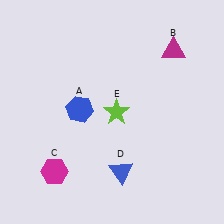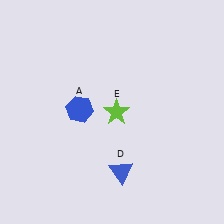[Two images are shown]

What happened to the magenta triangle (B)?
The magenta triangle (B) was removed in Image 2. It was in the top-right area of Image 1.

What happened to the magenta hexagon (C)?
The magenta hexagon (C) was removed in Image 2. It was in the bottom-left area of Image 1.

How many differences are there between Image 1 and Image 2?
There are 2 differences between the two images.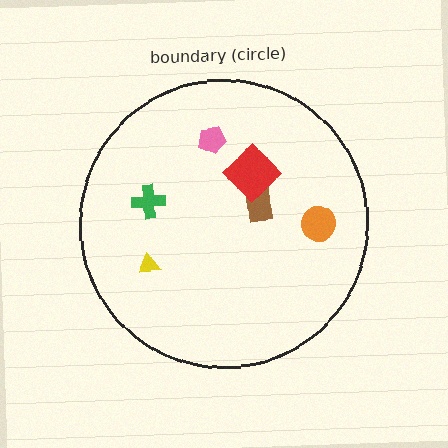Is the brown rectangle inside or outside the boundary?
Inside.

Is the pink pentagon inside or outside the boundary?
Inside.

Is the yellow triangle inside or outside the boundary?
Inside.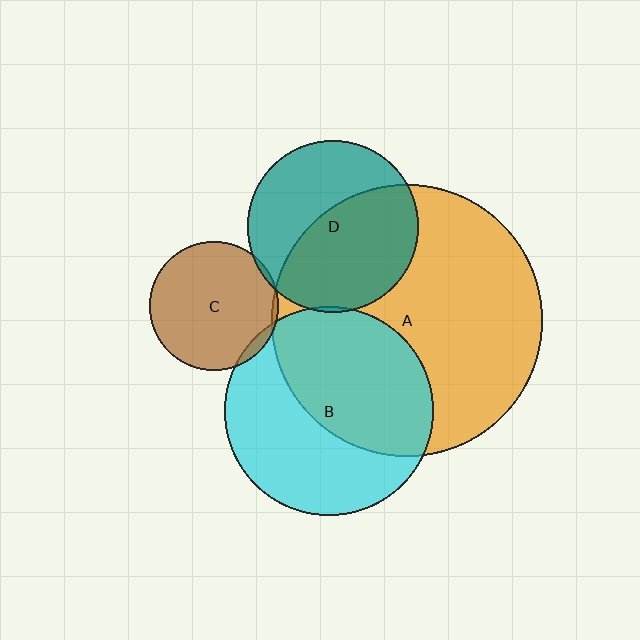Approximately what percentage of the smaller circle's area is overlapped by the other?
Approximately 5%.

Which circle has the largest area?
Circle A (orange).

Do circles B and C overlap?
Yes.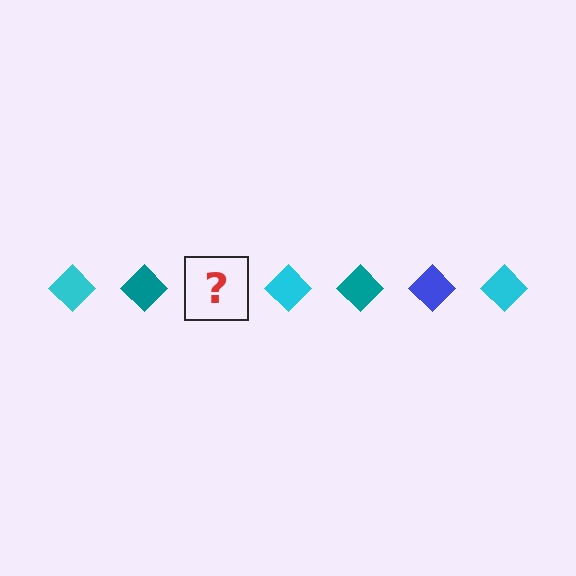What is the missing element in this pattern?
The missing element is a blue diamond.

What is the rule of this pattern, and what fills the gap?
The rule is that the pattern cycles through cyan, teal, blue diamonds. The gap should be filled with a blue diamond.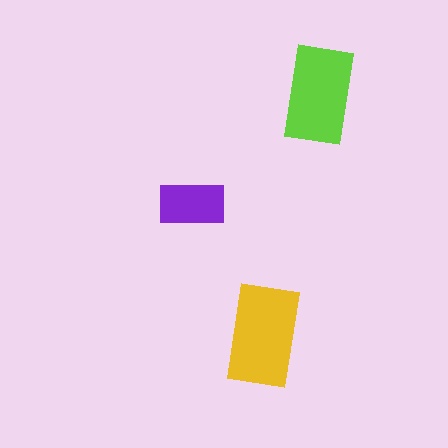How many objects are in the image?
There are 3 objects in the image.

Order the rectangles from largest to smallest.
the yellow one, the lime one, the purple one.